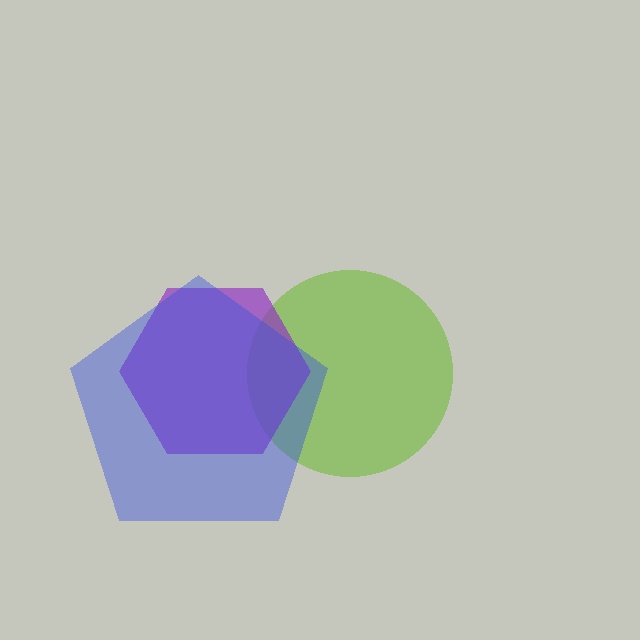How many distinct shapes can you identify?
There are 3 distinct shapes: a lime circle, a purple hexagon, a blue pentagon.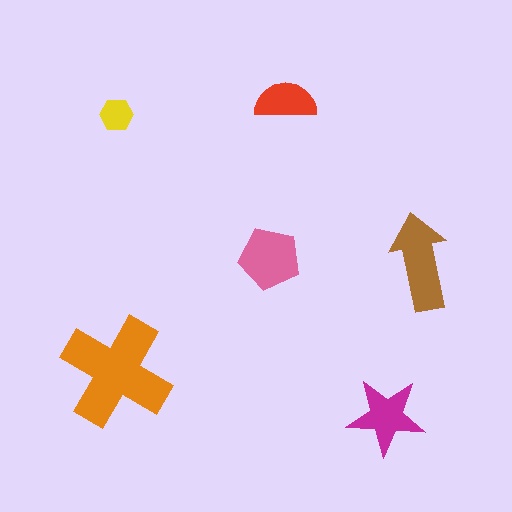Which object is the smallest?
The yellow hexagon.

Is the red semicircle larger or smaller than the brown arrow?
Smaller.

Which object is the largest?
The orange cross.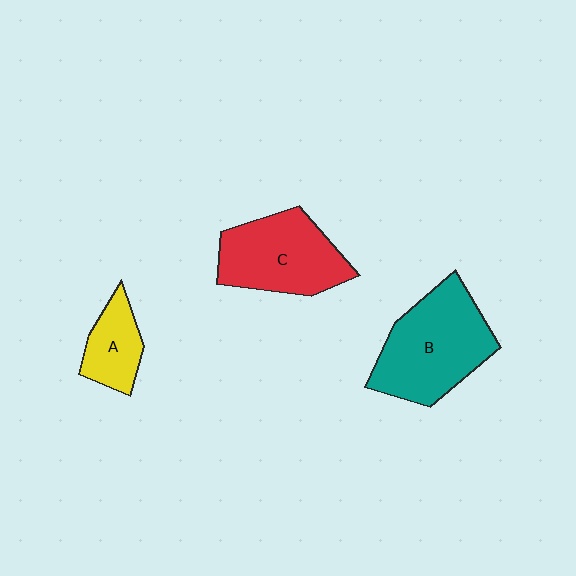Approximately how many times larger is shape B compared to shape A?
Approximately 2.3 times.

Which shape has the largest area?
Shape B (teal).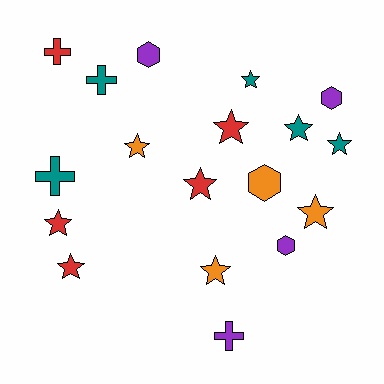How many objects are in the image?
There are 18 objects.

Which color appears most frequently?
Red, with 5 objects.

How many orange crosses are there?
There are no orange crosses.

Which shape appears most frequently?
Star, with 10 objects.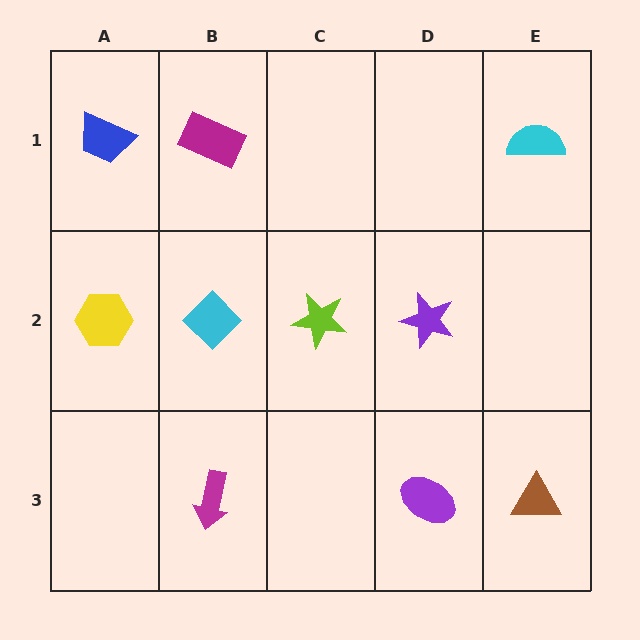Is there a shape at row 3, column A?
No, that cell is empty.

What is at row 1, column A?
A blue trapezoid.